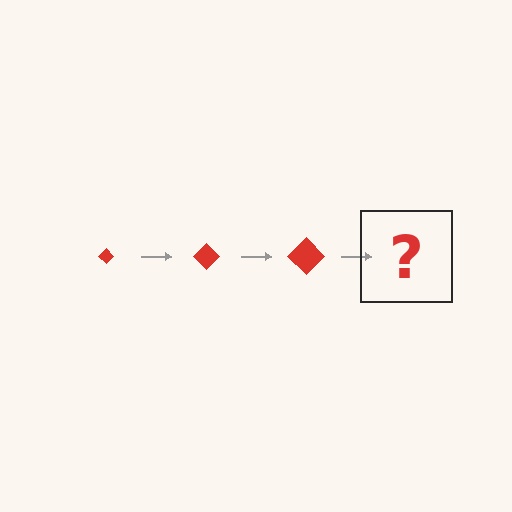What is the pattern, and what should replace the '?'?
The pattern is that the diamond gets progressively larger each step. The '?' should be a red diamond, larger than the previous one.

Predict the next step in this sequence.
The next step is a red diamond, larger than the previous one.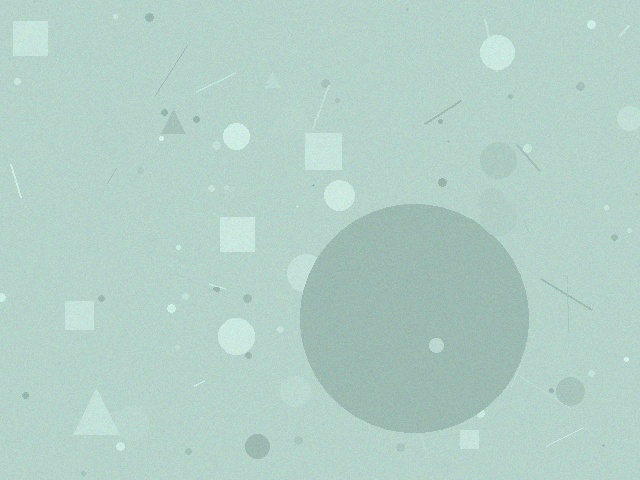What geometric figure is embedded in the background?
A circle is embedded in the background.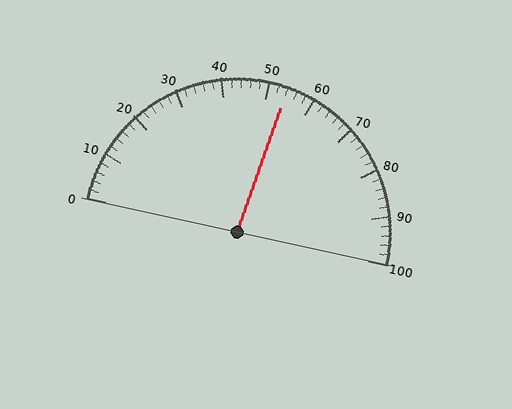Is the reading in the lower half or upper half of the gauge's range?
The reading is in the upper half of the range (0 to 100).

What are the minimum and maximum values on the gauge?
The gauge ranges from 0 to 100.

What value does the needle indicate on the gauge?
The needle indicates approximately 54.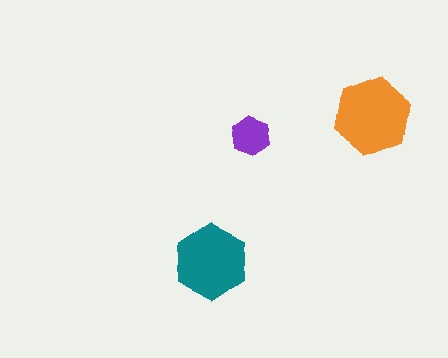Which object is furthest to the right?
The orange hexagon is rightmost.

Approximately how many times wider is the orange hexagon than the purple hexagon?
About 2 times wider.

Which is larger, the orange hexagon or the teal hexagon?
The orange one.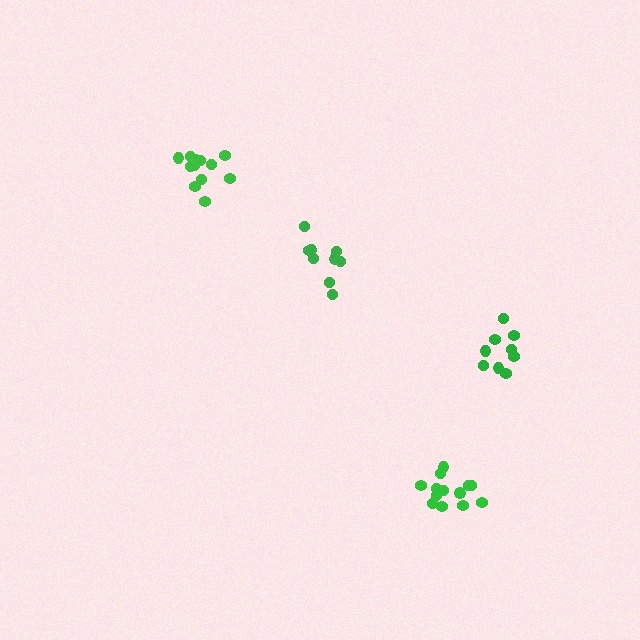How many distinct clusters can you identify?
There are 4 distinct clusters.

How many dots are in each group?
Group 1: 9 dots, Group 2: 12 dots, Group 3: 13 dots, Group 4: 10 dots (44 total).